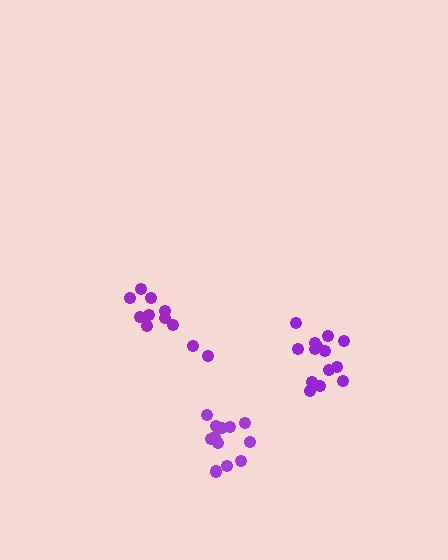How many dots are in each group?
Group 1: 12 dots, Group 2: 14 dots, Group 3: 11 dots (37 total).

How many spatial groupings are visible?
There are 3 spatial groupings.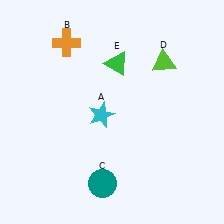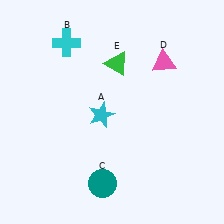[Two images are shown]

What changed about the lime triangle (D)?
In Image 1, D is lime. In Image 2, it changed to pink.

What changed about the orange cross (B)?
In Image 1, B is orange. In Image 2, it changed to cyan.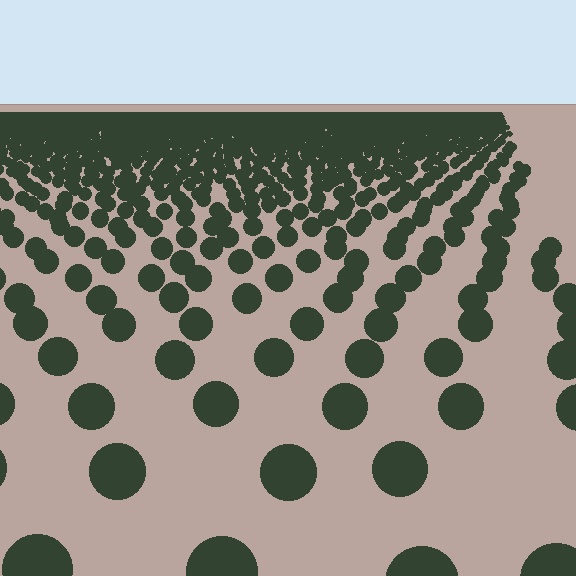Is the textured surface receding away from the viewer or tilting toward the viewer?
The surface is receding away from the viewer. Texture elements get smaller and denser toward the top.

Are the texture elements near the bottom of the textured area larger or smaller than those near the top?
Larger. Near the bottom, elements are closer to the viewer and appear at a bigger on-screen size.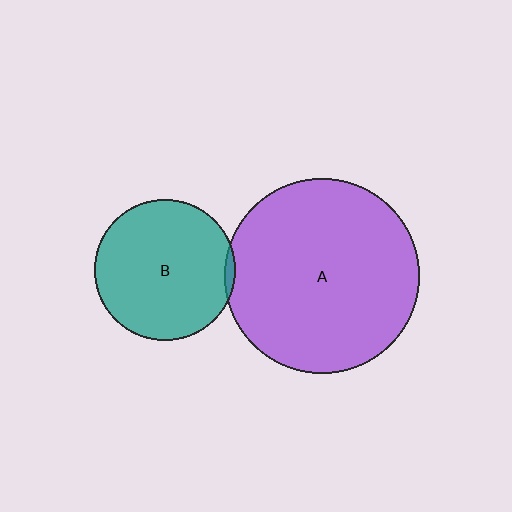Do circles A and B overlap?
Yes.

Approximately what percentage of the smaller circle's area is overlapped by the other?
Approximately 5%.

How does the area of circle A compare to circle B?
Approximately 1.9 times.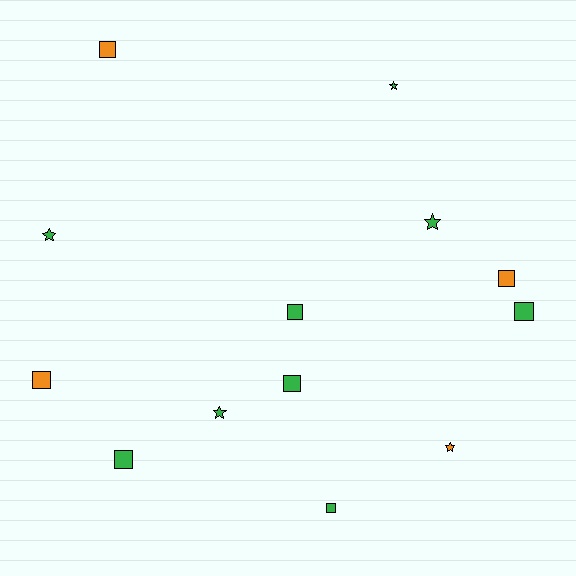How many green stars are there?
There are 4 green stars.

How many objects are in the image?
There are 13 objects.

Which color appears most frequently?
Green, with 9 objects.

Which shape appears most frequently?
Square, with 8 objects.